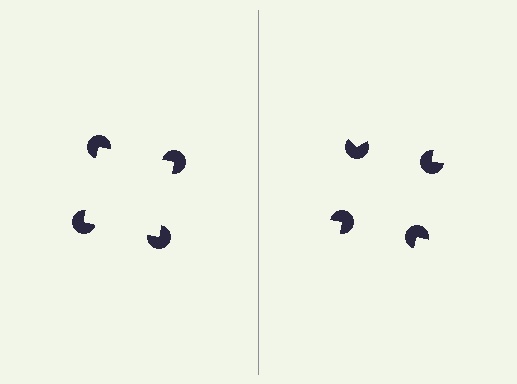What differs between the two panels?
The pac-man discs are positioned identically on both sides; only the wedge orientations differ. On the left they align to a square; on the right they are misaligned.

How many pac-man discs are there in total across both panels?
8 — 4 on each side.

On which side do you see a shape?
An illusory square appears on the left side. On the right side the wedge cuts are rotated, so no coherent shape forms.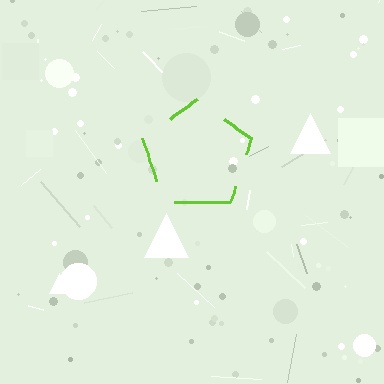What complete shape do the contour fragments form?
The contour fragments form a pentagon.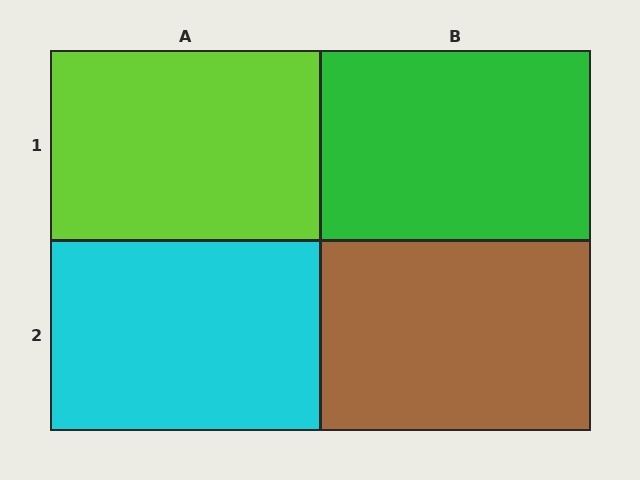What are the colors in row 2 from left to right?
Cyan, brown.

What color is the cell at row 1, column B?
Green.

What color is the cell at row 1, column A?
Lime.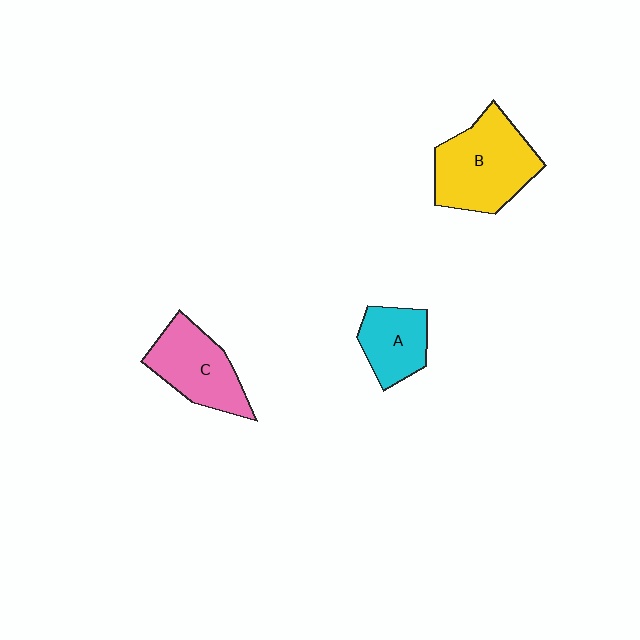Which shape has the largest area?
Shape B (yellow).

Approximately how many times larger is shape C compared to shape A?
Approximately 1.4 times.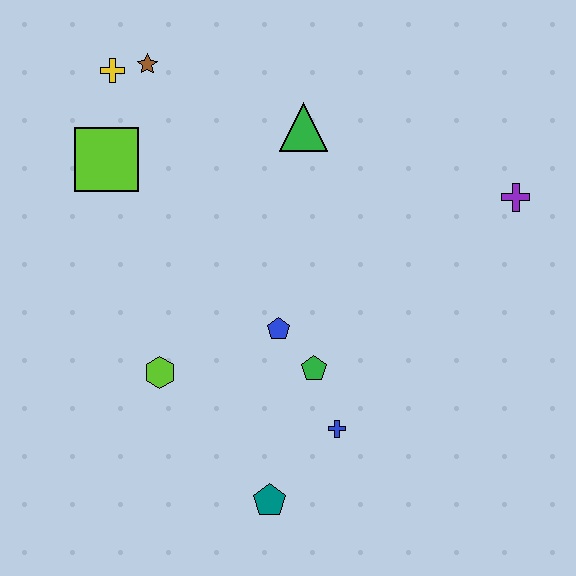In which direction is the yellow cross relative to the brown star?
The yellow cross is to the left of the brown star.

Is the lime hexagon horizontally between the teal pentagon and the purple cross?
No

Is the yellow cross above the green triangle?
Yes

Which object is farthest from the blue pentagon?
The yellow cross is farthest from the blue pentagon.